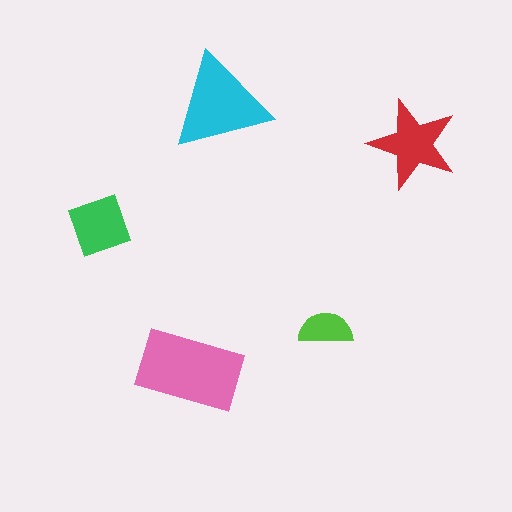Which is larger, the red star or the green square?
The red star.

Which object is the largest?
The pink rectangle.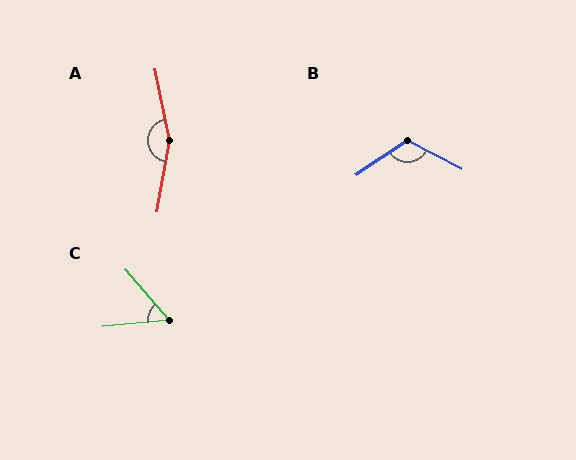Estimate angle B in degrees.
Approximately 118 degrees.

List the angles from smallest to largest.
C (55°), B (118°), A (159°).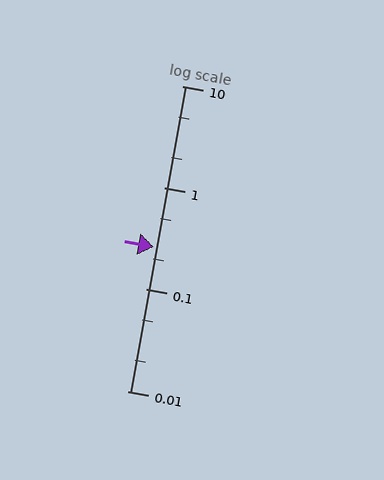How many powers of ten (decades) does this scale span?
The scale spans 3 decades, from 0.01 to 10.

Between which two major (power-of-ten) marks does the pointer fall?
The pointer is between 0.1 and 1.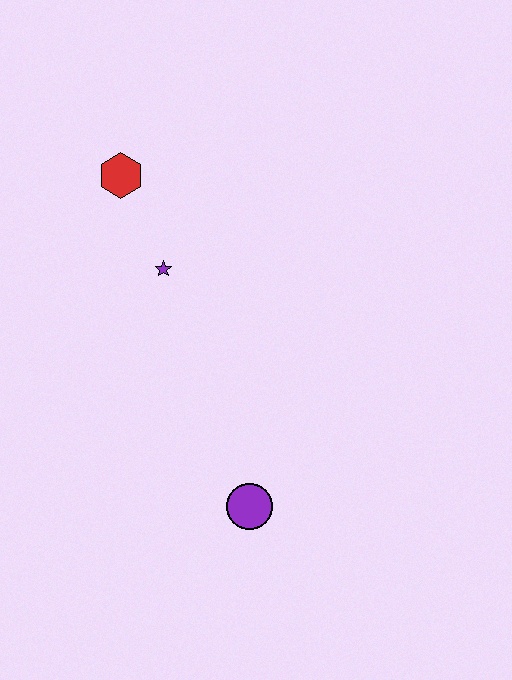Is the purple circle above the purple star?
No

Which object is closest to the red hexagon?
The purple star is closest to the red hexagon.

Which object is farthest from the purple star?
The purple circle is farthest from the purple star.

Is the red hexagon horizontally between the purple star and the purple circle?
No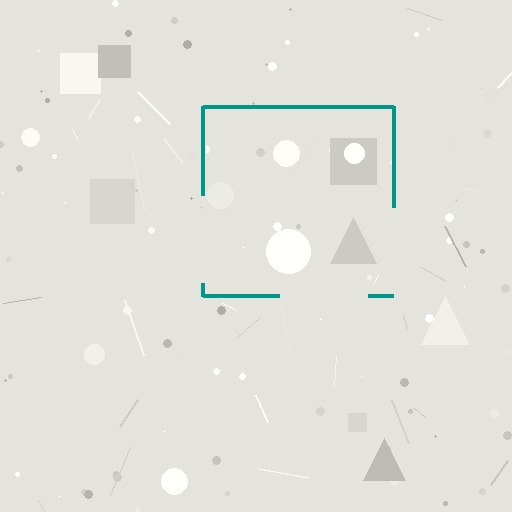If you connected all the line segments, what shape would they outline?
They would outline a square.